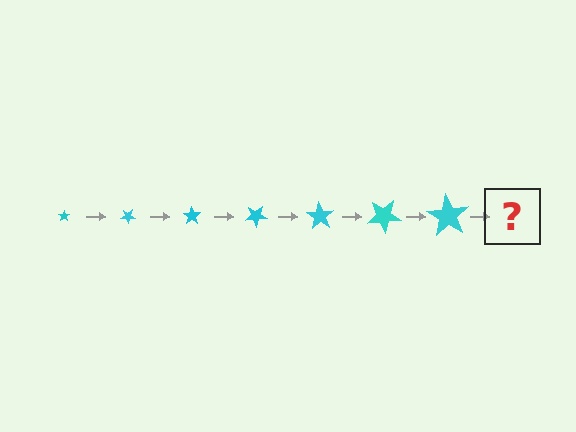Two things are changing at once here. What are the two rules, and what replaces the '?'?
The two rules are that the star grows larger each step and it rotates 35 degrees each step. The '?' should be a star, larger than the previous one and rotated 245 degrees from the start.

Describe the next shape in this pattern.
It should be a star, larger than the previous one and rotated 245 degrees from the start.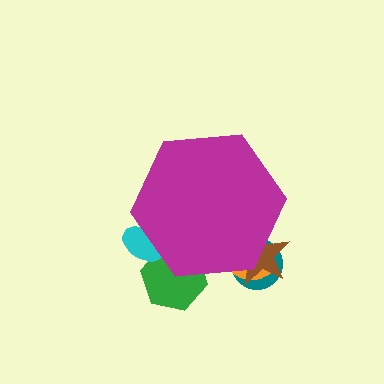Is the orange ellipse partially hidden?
Yes, the orange ellipse is partially hidden behind the magenta hexagon.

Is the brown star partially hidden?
Yes, the brown star is partially hidden behind the magenta hexagon.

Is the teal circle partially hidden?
Yes, the teal circle is partially hidden behind the magenta hexagon.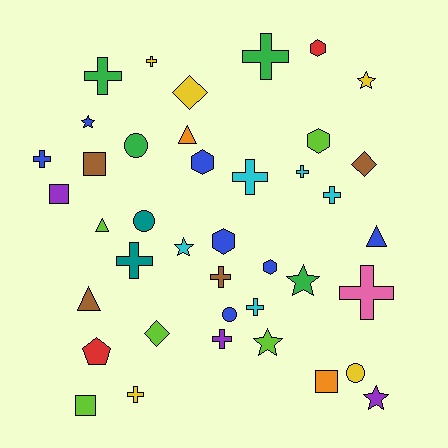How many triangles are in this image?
There are 4 triangles.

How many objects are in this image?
There are 40 objects.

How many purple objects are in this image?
There are 3 purple objects.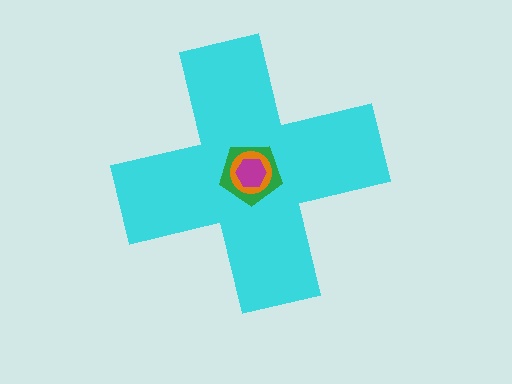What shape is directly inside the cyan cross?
The green pentagon.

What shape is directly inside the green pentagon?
The orange circle.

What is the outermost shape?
The cyan cross.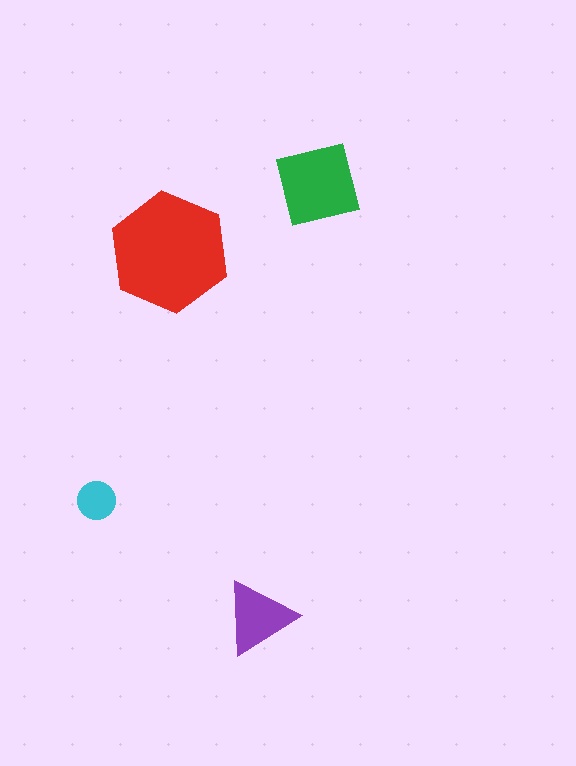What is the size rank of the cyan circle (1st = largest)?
4th.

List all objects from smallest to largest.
The cyan circle, the purple triangle, the green square, the red hexagon.